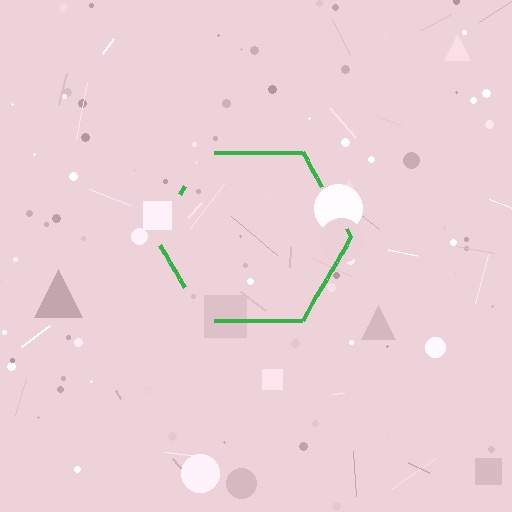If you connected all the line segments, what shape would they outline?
They would outline a hexagon.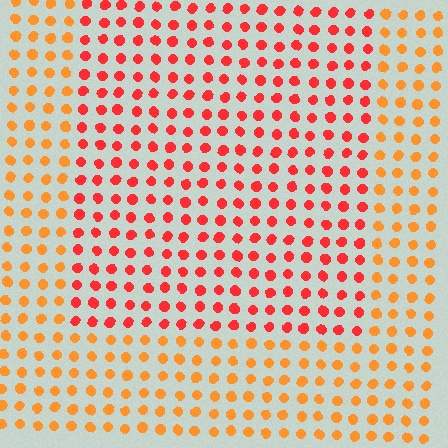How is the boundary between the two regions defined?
The boundary is defined purely by a slight shift in hue (about 32 degrees). Spacing, size, and orientation are identical on both sides.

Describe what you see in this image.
The image is filled with small orange elements in a uniform arrangement. A rectangle-shaped region is visible where the elements are tinted to a slightly different hue, forming a subtle color boundary.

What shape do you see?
I see a rectangle.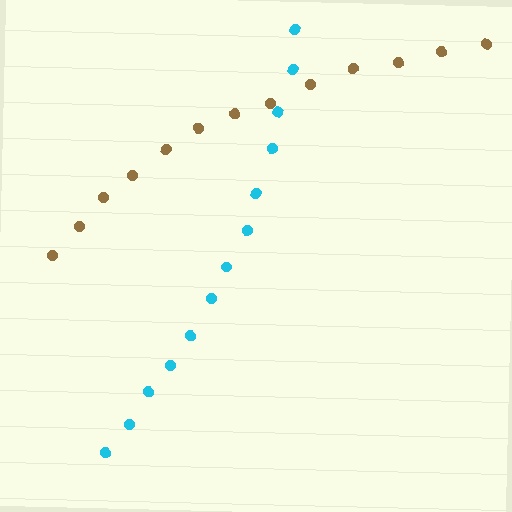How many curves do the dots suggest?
There are 2 distinct paths.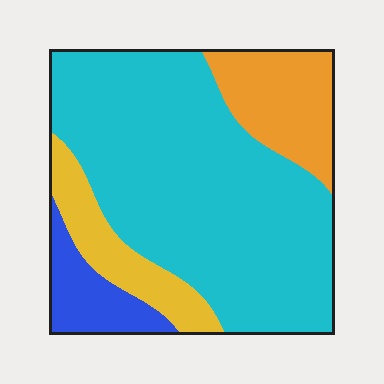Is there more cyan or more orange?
Cyan.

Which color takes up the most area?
Cyan, at roughly 65%.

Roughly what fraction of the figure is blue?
Blue takes up less than a quarter of the figure.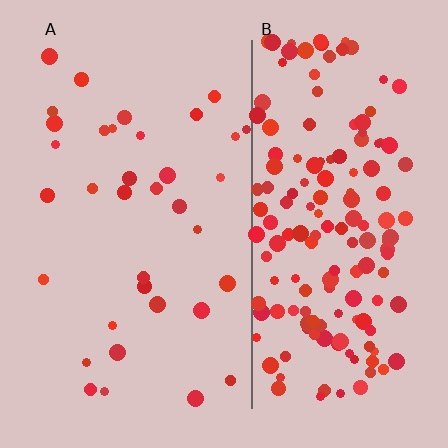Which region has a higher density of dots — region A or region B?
B (the right).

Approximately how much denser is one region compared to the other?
Approximately 4.5× — region B over region A.